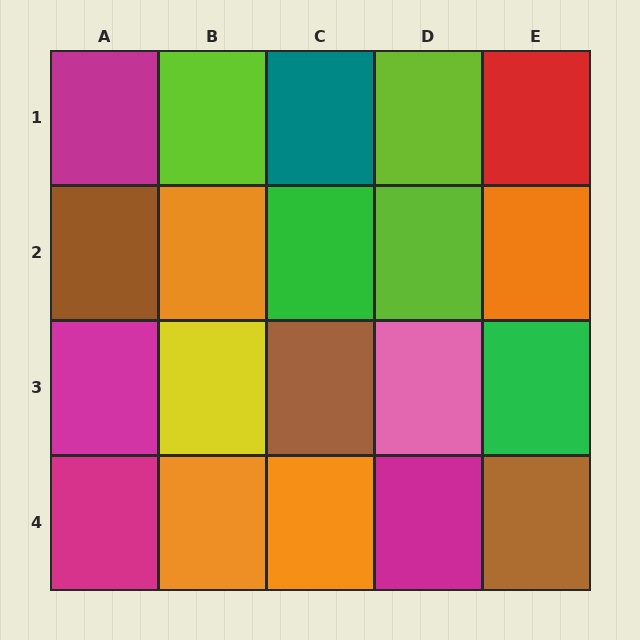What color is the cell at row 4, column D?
Magenta.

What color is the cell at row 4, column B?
Orange.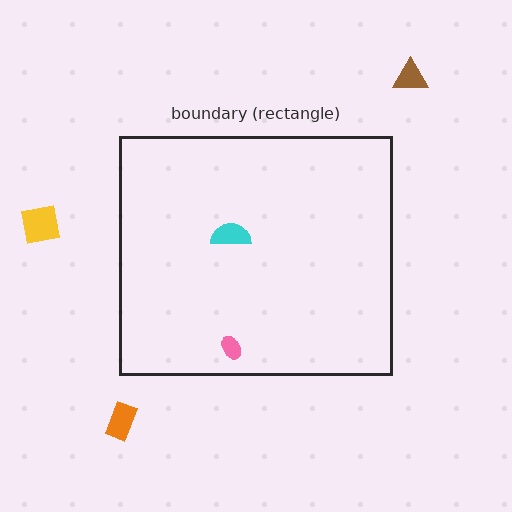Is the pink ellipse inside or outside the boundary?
Inside.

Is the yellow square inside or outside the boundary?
Outside.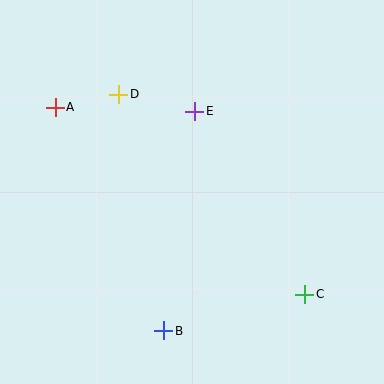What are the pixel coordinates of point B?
Point B is at (164, 331).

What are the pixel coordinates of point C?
Point C is at (305, 294).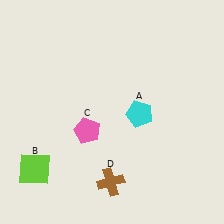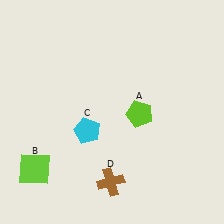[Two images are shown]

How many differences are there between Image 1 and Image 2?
There are 2 differences between the two images.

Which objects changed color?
A changed from cyan to lime. C changed from pink to cyan.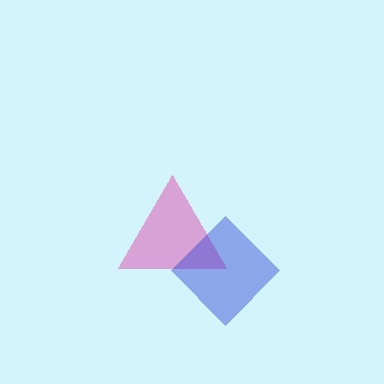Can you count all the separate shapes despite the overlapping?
Yes, there are 2 separate shapes.